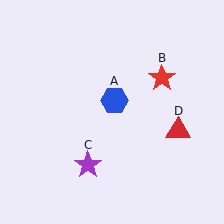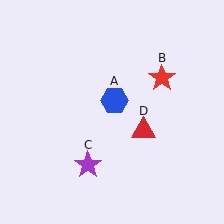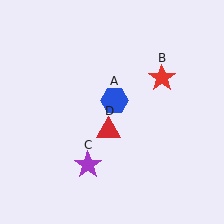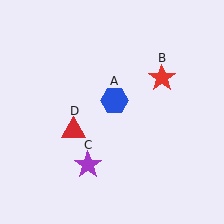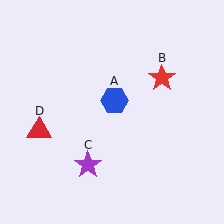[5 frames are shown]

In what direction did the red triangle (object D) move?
The red triangle (object D) moved left.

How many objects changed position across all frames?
1 object changed position: red triangle (object D).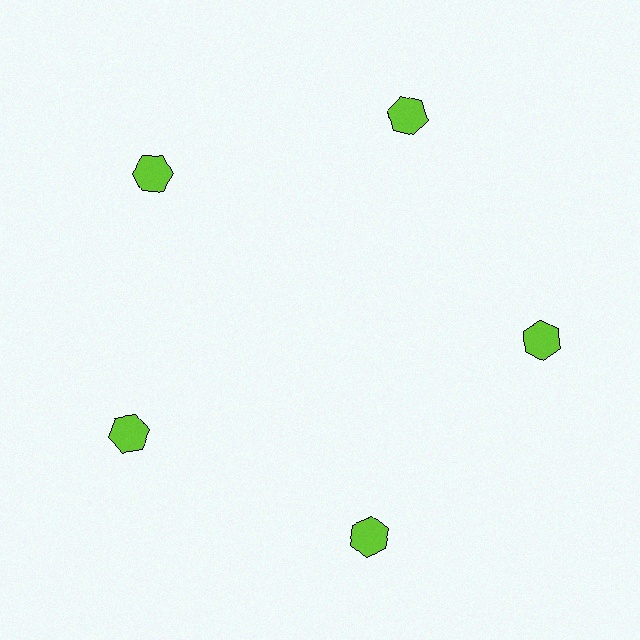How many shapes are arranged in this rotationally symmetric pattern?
There are 5 shapes, arranged in 5 groups of 1.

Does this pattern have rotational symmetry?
Yes, this pattern has 5-fold rotational symmetry. It looks the same after rotating 72 degrees around the center.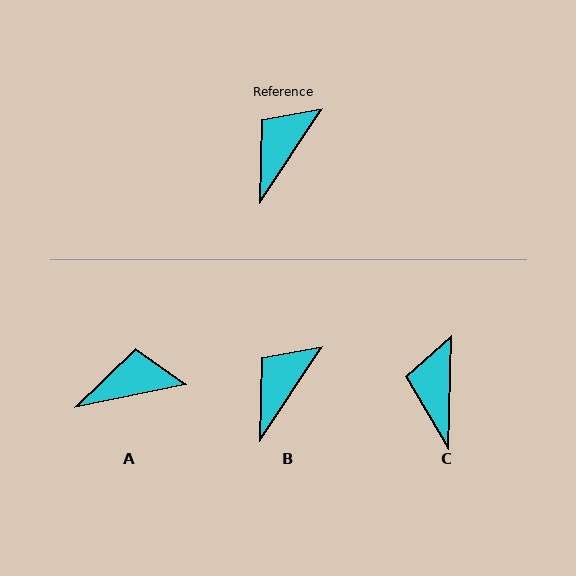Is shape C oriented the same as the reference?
No, it is off by about 31 degrees.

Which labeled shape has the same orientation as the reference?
B.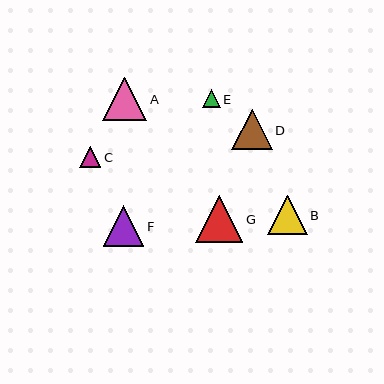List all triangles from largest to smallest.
From largest to smallest: G, A, F, D, B, C, E.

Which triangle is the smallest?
Triangle E is the smallest with a size of approximately 18 pixels.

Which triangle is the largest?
Triangle G is the largest with a size of approximately 48 pixels.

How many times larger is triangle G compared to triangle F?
Triangle G is approximately 1.2 times the size of triangle F.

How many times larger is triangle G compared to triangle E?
Triangle G is approximately 2.6 times the size of triangle E.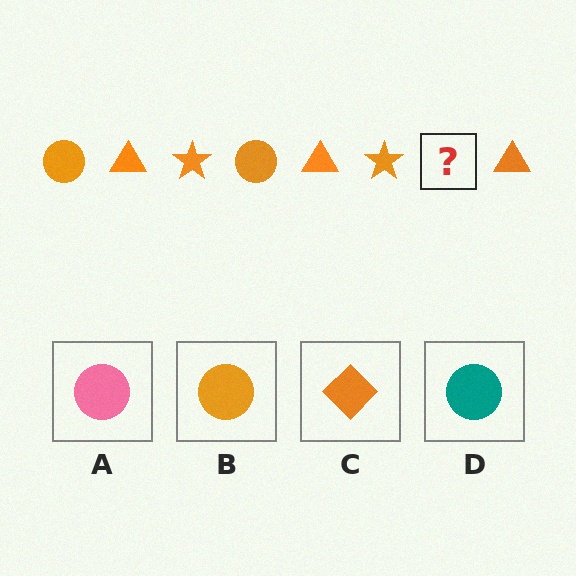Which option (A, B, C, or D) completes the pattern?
B.